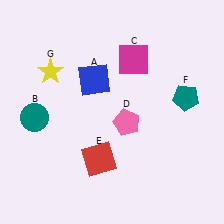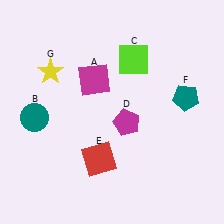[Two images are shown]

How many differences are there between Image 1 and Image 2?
There are 3 differences between the two images.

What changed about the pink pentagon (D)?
In Image 1, D is pink. In Image 2, it changed to magenta.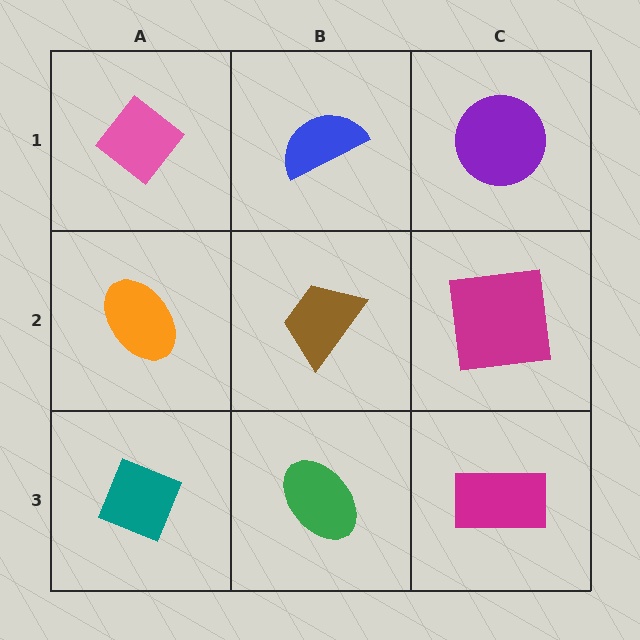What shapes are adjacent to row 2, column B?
A blue semicircle (row 1, column B), a green ellipse (row 3, column B), an orange ellipse (row 2, column A), a magenta square (row 2, column C).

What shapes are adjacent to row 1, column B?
A brown trapezoid (row 2, column B), a pink diamond (row 1, column A), a purple circle (row 1, column C).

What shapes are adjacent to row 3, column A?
An orange ellipse (row 2, column A), a green ellipse (row 3, column B).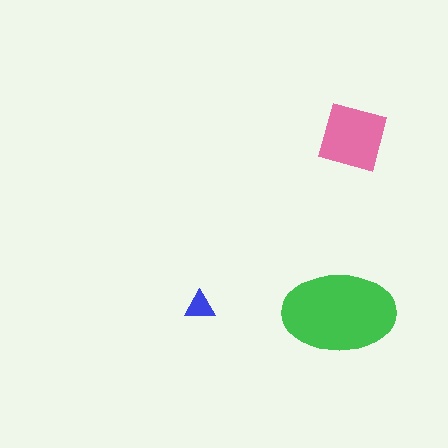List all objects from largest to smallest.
The green ellipse, the pink square, the blue triangle.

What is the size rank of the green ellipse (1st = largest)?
1st.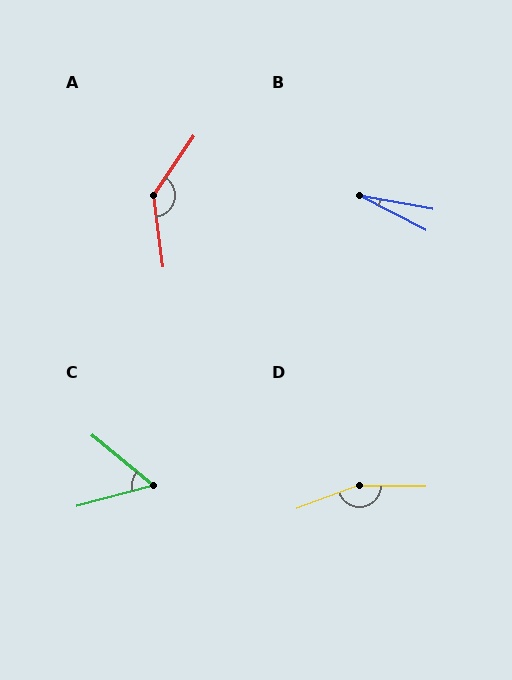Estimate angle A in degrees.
Approximately 138 degrees.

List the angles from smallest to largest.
B (17°), C (55°), A (138°), D (159°).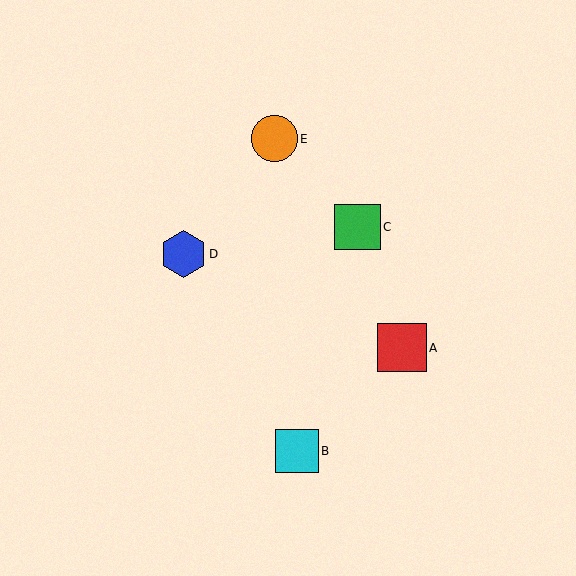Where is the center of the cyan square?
The center of the cyan square is at (297, 451).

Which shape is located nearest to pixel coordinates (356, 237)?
The green square (labeled C) at (358, 227) is nearest to that location.